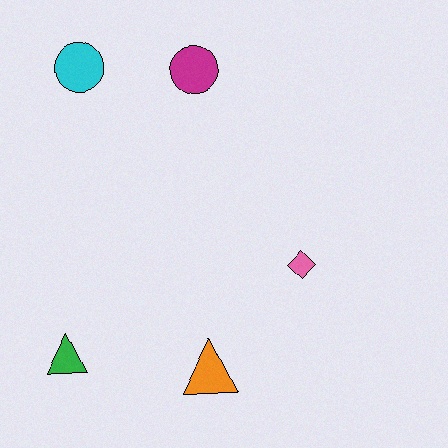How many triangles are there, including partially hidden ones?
There are 2 triangles.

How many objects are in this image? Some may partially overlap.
There are 5 objects.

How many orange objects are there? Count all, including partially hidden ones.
There is 1 orange object.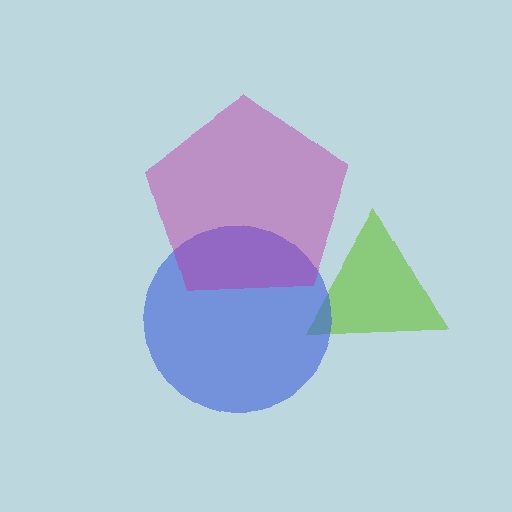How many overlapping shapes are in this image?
There are 3 overlapping shapes in the image.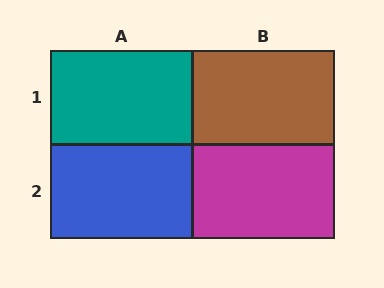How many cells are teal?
1 cell is teal.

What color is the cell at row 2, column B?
Magenta.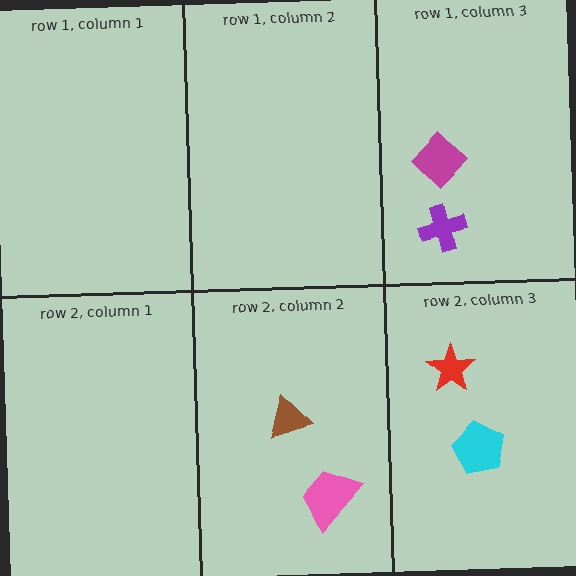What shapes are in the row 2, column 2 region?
The brown triangle, the pink trapezoid.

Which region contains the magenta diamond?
The row 1, column 3 region.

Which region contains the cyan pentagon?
The row 2, column 3 region.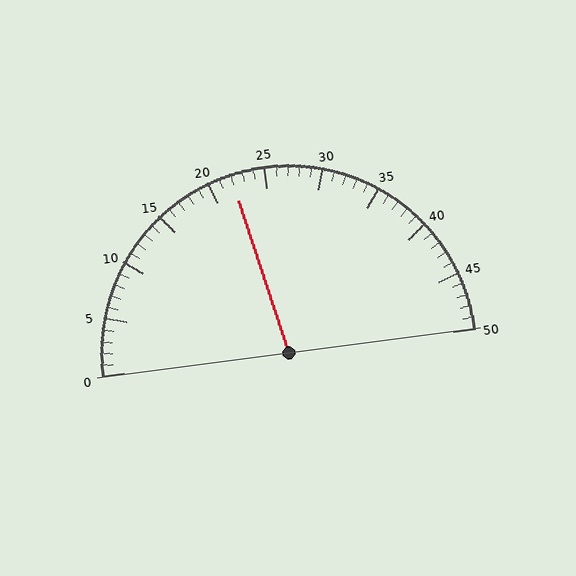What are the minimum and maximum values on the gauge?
The gauge ranges from 0 to 50.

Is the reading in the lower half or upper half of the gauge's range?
The reading is in the lower half of the range (0 to 50).